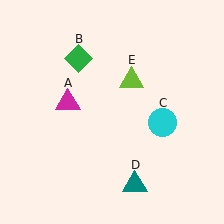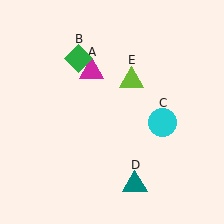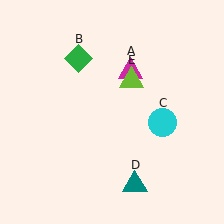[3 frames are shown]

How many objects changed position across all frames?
1 object changed position: magenta triangle (object A).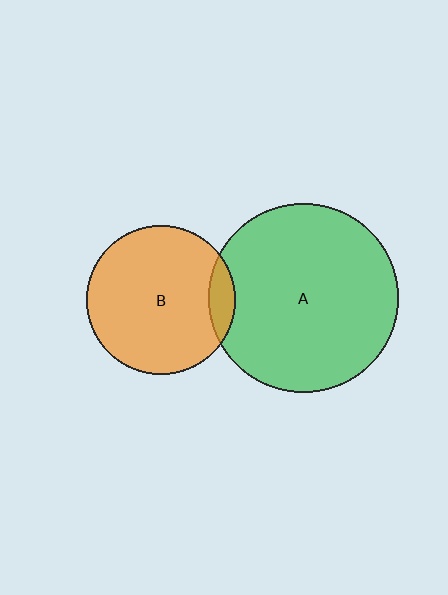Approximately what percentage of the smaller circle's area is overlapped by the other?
Approximately 10%.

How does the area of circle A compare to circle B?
Approximately 1.6 times.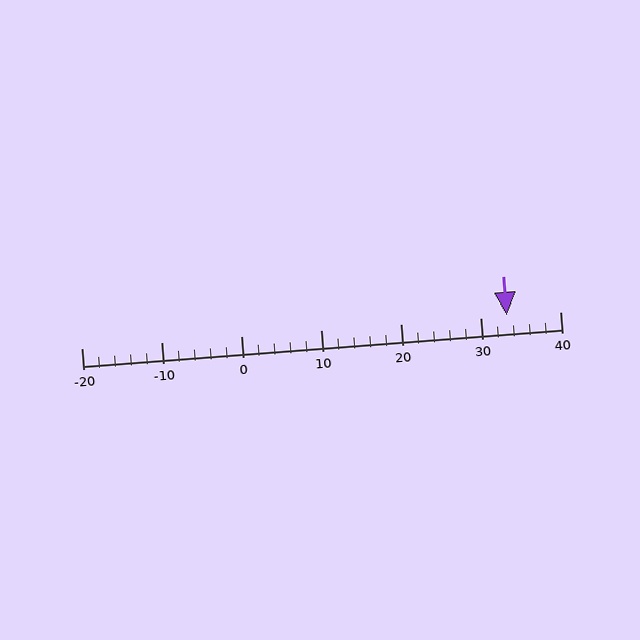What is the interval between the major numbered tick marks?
The major tick marks are spaced 10 units apart.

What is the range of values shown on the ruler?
The ruler shows values from -20 to 40.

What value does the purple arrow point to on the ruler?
The purple arrow points to approximately 33.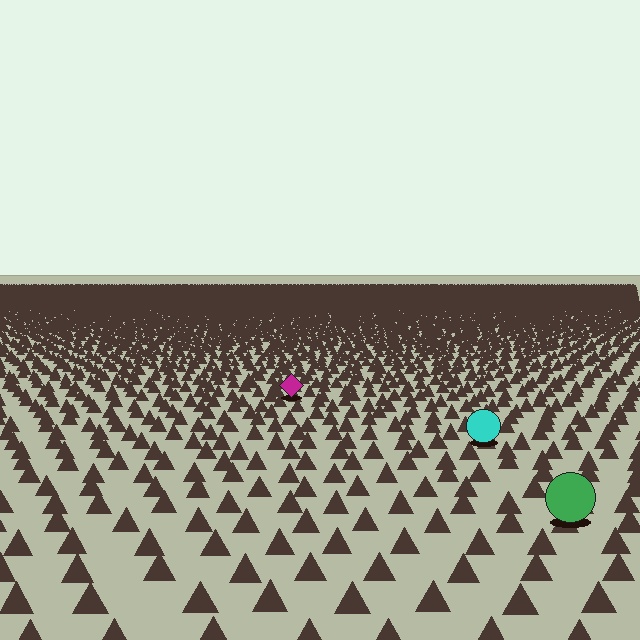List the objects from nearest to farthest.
From nearest to farthest: the green circle, the cyan circle, the magenta diamond.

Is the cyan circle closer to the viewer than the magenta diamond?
Yes. The cyan circle is closer — you can tell from the texture gradient: the ground texture is coarser near it.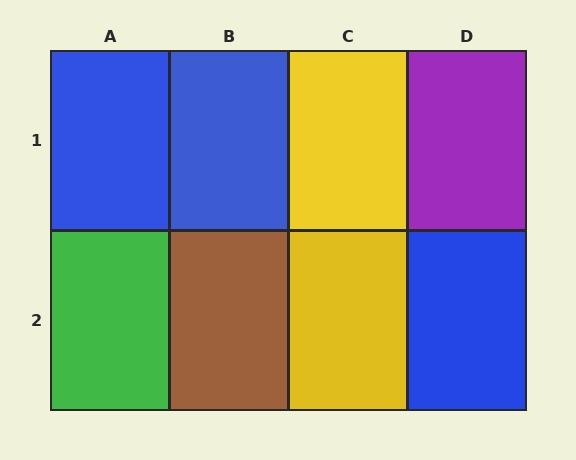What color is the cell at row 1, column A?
Blue.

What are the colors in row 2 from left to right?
Green, brown, yellow, blue.